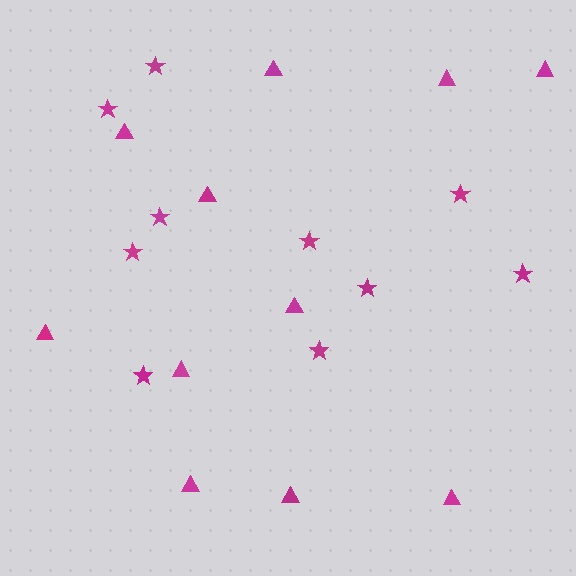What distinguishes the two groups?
There are 2 groups: one group of triangles (11) and one group of stars (10).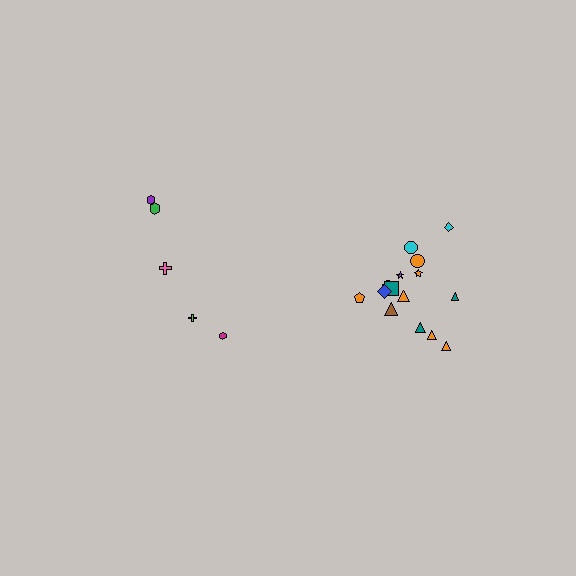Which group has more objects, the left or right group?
The right group.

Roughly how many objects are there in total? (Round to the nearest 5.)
Roughly 20 objects in total.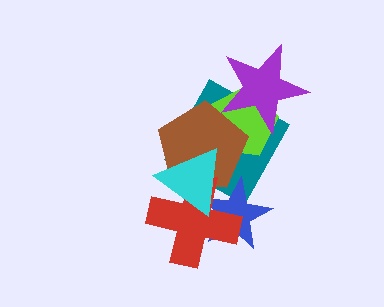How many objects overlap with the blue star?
4 objects overlap with the blue star.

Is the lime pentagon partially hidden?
Yes, it is partially covered by another shape.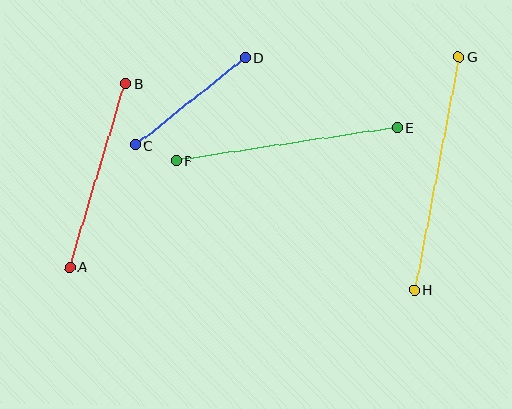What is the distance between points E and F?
The distance is approximately 223 pixels.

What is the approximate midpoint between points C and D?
The midpoint is at approximately (190, 101) pixels.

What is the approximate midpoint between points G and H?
The midpoint is at approximately (437, 173) pixels.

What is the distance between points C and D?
The distance is approximately 140 pixels.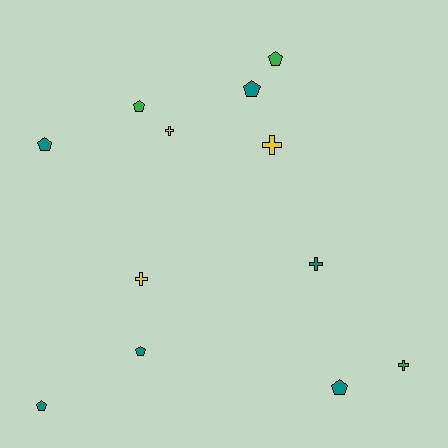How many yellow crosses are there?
There are 3 yellow crosses.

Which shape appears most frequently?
Pentagon, with 7 objects.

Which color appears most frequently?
Teal, with 6 objects.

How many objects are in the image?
There are 12 objects.